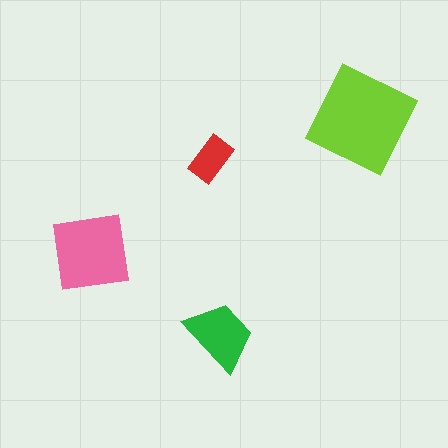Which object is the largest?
The lime diamond.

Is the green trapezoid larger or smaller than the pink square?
Smaller.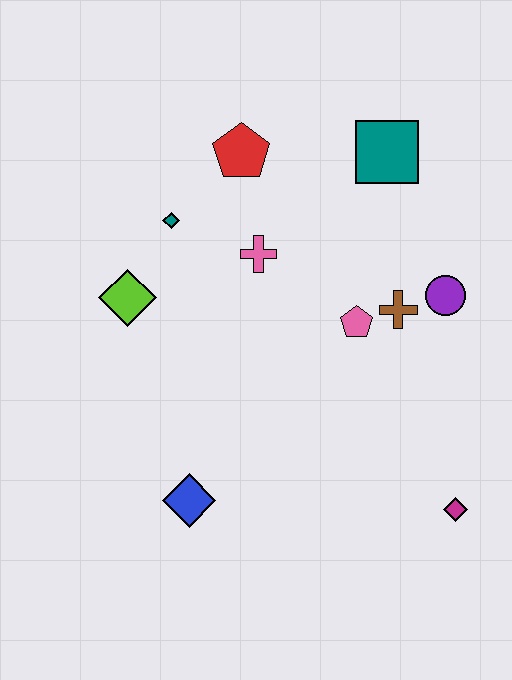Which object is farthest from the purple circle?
The blue diamond is farthest from the purple circle.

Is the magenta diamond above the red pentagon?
No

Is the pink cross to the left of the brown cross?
Yes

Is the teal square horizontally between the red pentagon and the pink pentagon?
No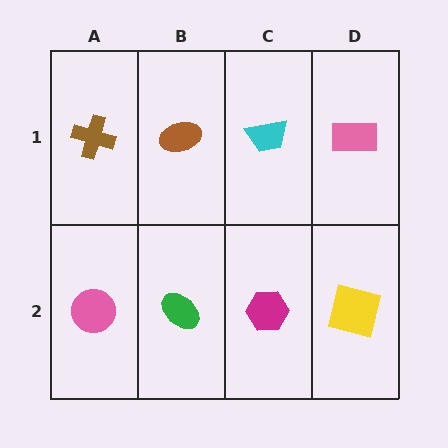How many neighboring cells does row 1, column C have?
3.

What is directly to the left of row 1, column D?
A cyan trapezoid.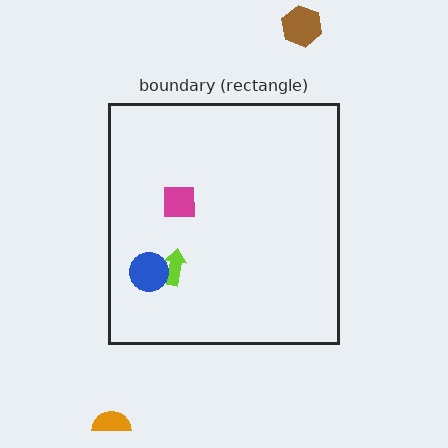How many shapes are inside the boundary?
3 inside, 2 outside.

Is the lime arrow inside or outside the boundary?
Inside.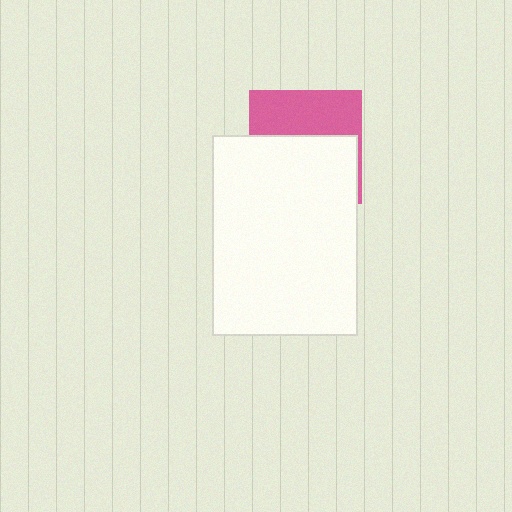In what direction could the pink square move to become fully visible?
The pink square could move up. That would shift it out from behind the white rectangle entirely.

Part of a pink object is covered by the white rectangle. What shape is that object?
It is a square.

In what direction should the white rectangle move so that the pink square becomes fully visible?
The white rectangle should move down. That is the shortest direction to clear the overlap and leave the pink square fully visible.